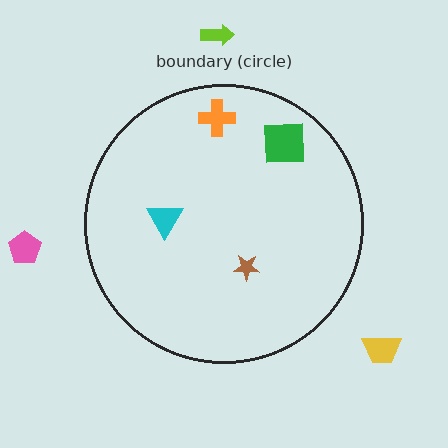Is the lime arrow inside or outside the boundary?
Outside.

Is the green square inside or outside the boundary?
Inside.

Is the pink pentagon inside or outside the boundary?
Outside.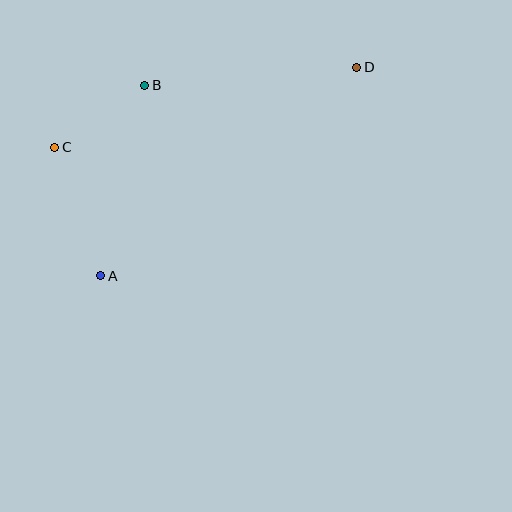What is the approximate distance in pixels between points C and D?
The distance between C and D is approximately 312 pixels.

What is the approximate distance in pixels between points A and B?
The distance between A and B is approximately 196 pixels.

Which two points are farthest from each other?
Points A and D are farthest from each other.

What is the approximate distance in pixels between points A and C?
The distance between A and C is approximately 136 pixels.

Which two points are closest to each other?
Points B and C are closest to each other.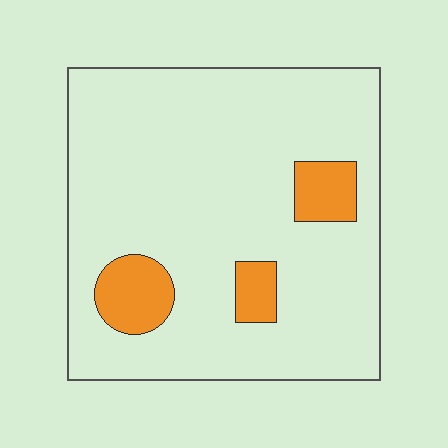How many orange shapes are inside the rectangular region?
3.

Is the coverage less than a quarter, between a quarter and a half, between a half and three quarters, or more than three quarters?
Less than a quarter.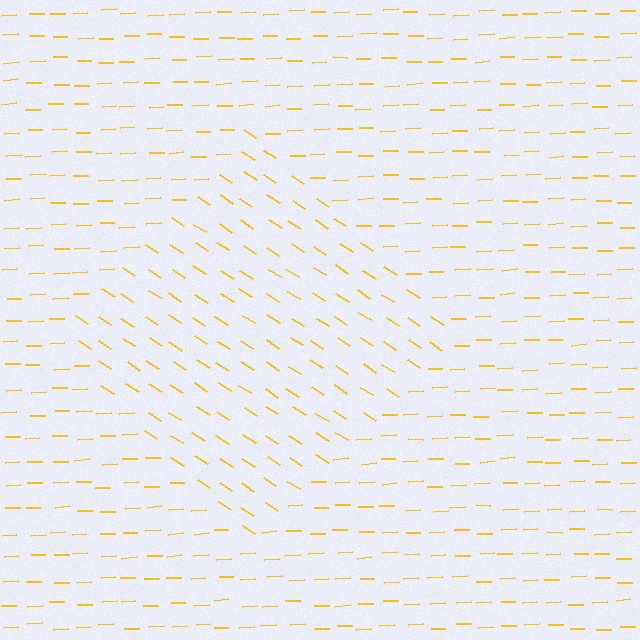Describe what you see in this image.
The image is filled with small yellow line segments. A diamond region in the image has lines oriented differently from the surrounding lines, creating a visible texture boundary.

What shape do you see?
I see a diamond.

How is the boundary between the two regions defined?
The boundary is defined purely by a change in line orientation (approximately 35 degrees difference). All lines are the same color and thickness.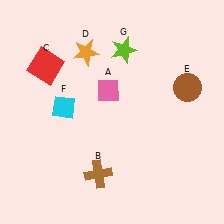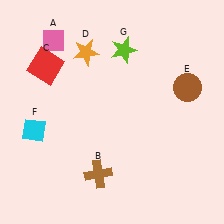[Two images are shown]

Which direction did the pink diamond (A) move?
The pink diamond (A) moved left.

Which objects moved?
The objects that moved are: the pink diamond (A), the cyan diamond (F).